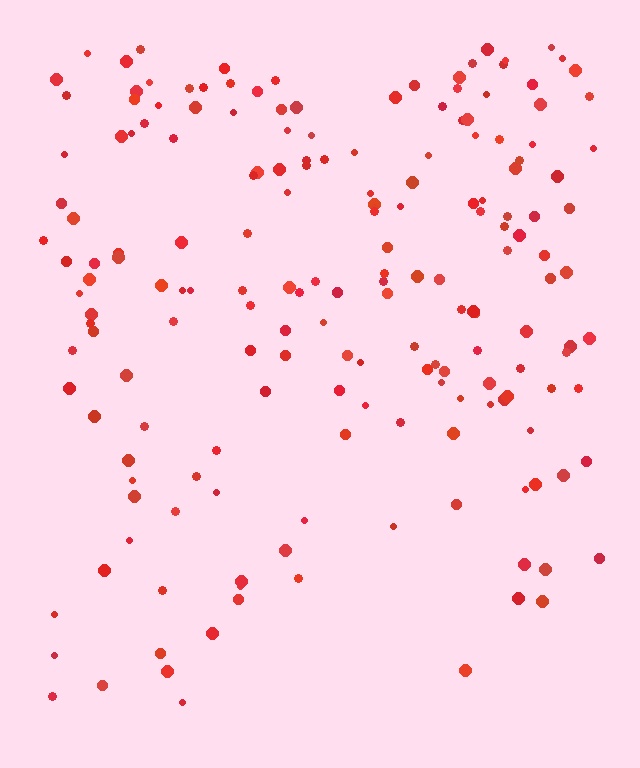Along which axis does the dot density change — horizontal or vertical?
Vertical.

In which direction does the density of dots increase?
From bottom to top, with the top side densest.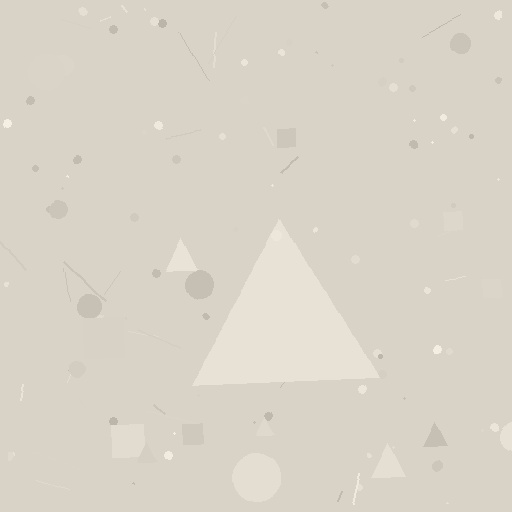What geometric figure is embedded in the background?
A triangle is embedded in the background.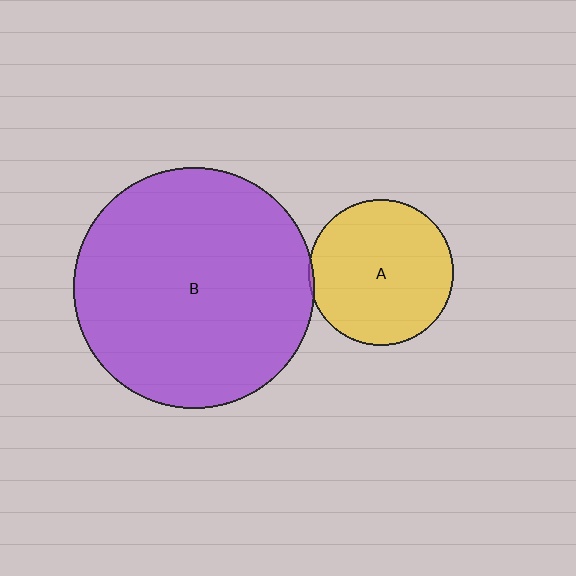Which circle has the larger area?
Circle B (purple).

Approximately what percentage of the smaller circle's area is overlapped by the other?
Approximately 5%.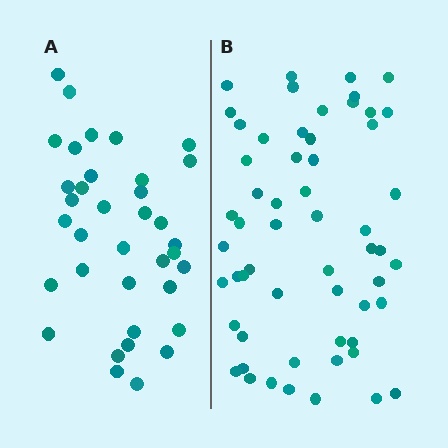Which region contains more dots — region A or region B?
Region B (the right region) has more dots.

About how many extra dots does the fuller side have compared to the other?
Region B has approximately 20 more dots than region A.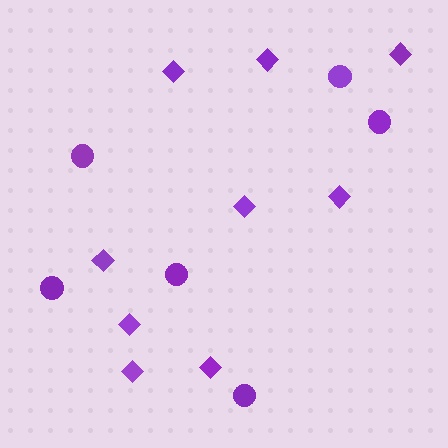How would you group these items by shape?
There are 2 groups: one group of circles (6) and one group of diamonds (9).